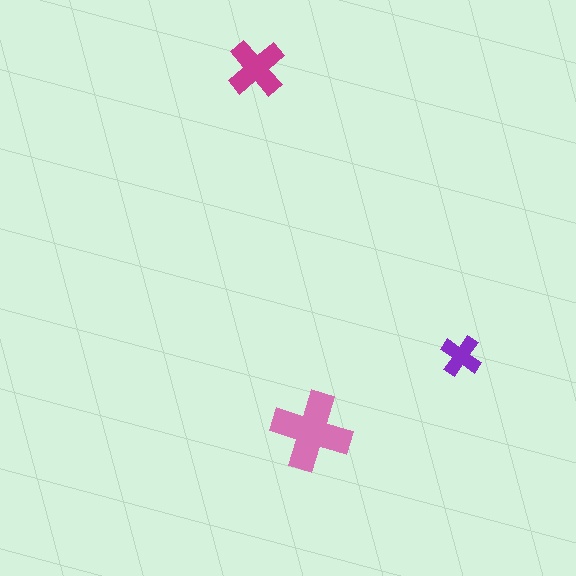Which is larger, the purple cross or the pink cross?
The pink one.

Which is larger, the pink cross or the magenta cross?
The pink one.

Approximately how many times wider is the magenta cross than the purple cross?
About 1.5 times wider.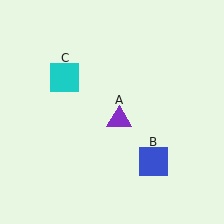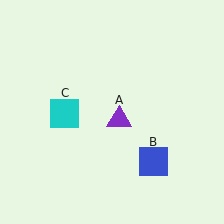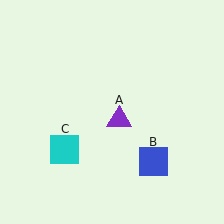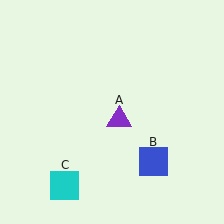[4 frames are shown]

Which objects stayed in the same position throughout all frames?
Purple triangle (object A) and blue square (object B) remained stationary.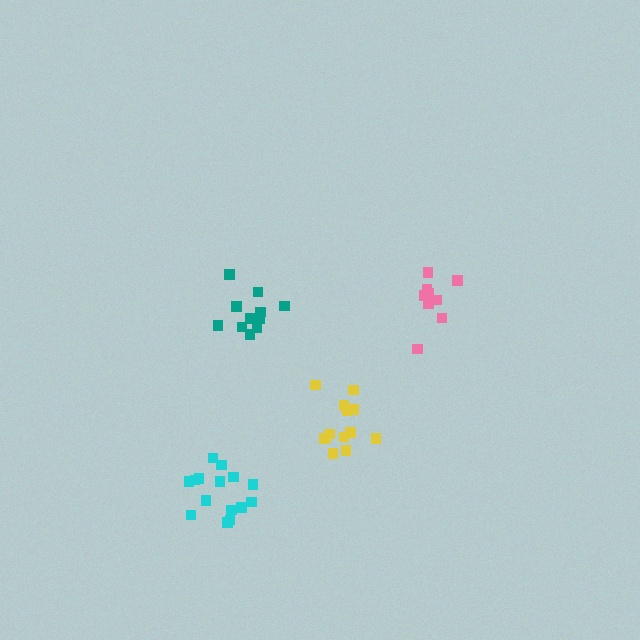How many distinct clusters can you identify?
There are 4 distinct clusters.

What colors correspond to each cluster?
The clusters are colored: pink, teal, yellow, cyan.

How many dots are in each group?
Group 1: 9 dots, Group 2: 11 dots, Group 3: 13 dots, Group 4: 15 dots (48 total).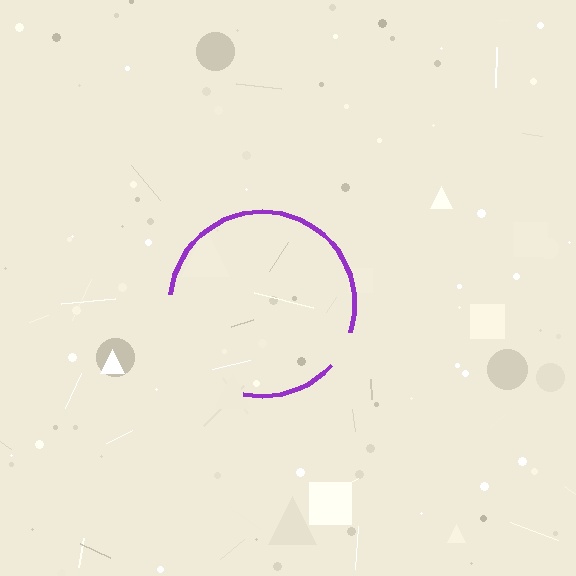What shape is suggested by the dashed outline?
The dashed outline suggests a circle.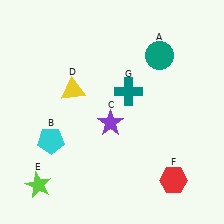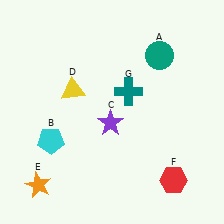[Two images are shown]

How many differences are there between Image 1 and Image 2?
There is 1 difference between the two images.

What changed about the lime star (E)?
In Image 1, E is lime. In Image 2, it changed to orange.